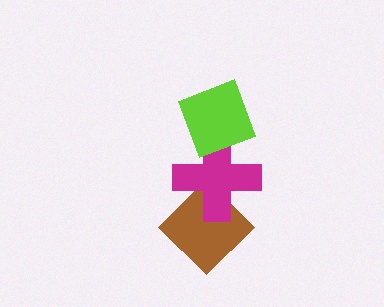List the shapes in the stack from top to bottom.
From top to bottom: the lime diamond, the magenta cross, the brown diamond.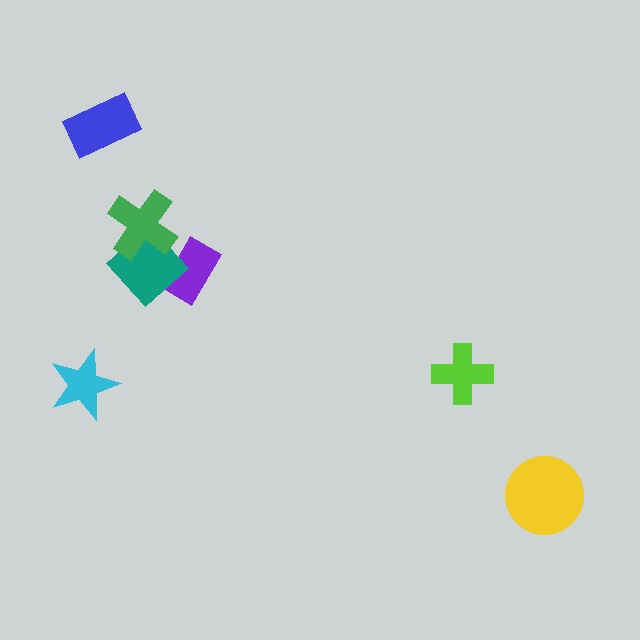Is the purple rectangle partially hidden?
Yes, it is partially covered by another shape.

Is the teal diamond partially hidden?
Yes, it is partially covered by another shape.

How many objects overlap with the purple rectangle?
1 object overlaps with the purple rectangle.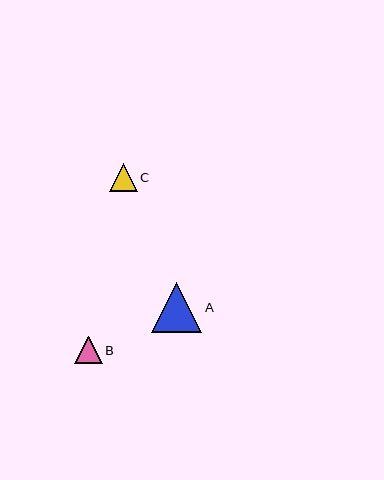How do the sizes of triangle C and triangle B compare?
Triangle C and triangle B are approximately the same size.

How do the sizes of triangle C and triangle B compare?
Triangle C and triangle B are approximately the same size.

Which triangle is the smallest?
Triangle B is the smallest with a size of approximately 27 pixels.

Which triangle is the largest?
Triangle A is the largest with a size of approximately 50 pixels.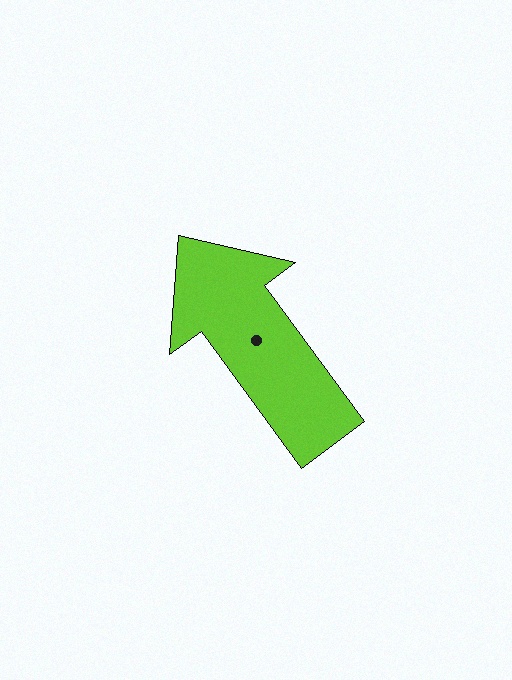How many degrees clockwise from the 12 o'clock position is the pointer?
Approximately 324 degrees.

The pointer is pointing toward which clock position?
Roughly 11 o'clock.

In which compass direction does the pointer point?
Northwest.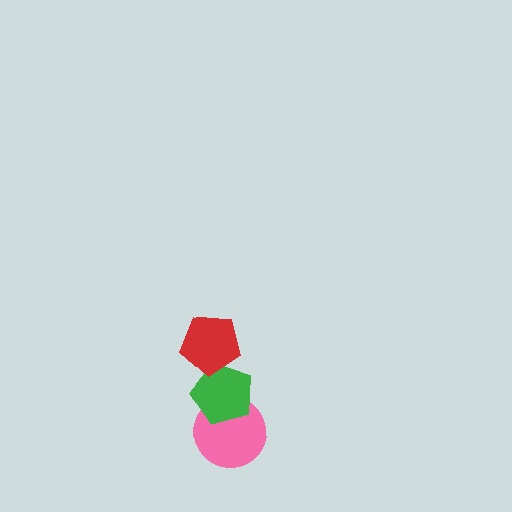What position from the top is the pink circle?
The pink circle is 3rd from the top.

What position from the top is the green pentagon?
The green pentagon is 2nd from the top.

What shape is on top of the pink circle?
The green pentagon is on top of the pink circle.